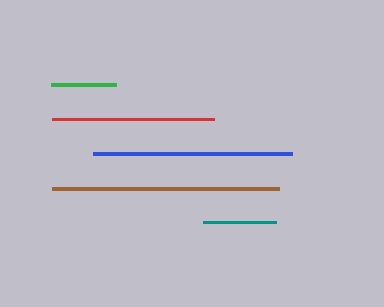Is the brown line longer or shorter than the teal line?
The brown line is longer than the teal line.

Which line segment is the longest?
The brown line is the longest at approximately 227 pixels.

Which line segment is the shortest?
The green line is the shortest at approximately 64 pixels.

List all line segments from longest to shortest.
From longest to shortest: brown, blue, red, teal, green.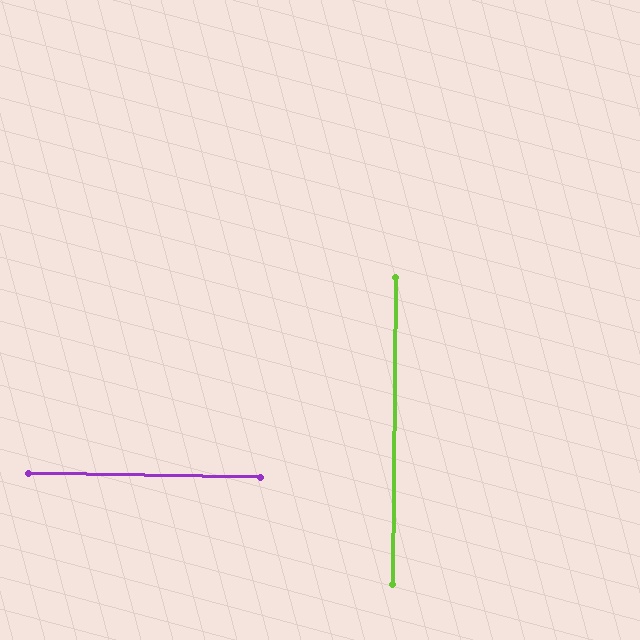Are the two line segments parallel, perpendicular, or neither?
Perpendicular — they meet at approximately 89°.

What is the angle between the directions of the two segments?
Approximately 89 degrees.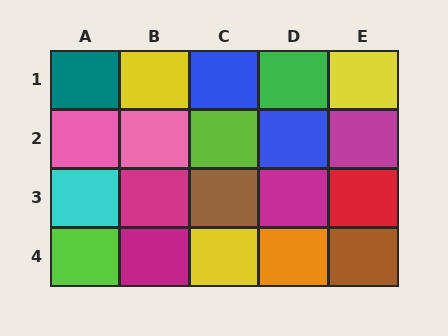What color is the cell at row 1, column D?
Green.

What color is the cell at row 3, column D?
Magenta.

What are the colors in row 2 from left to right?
Pink, pink, lime, blue, magenta.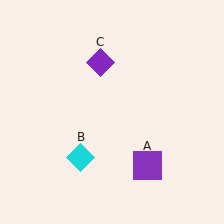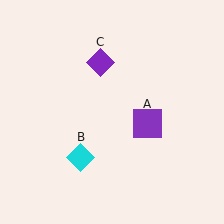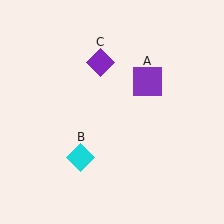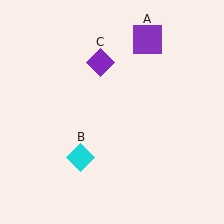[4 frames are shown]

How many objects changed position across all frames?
1 object changed position: purple square (object A).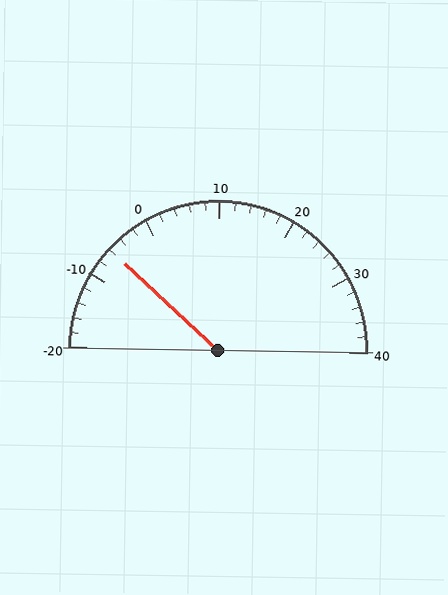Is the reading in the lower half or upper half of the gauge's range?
The reading is in the lower half of the range (-20 to 40).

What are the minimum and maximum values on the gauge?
The gauge ranges from -20 to 40.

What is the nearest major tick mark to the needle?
The nearest major tick mark is -10.